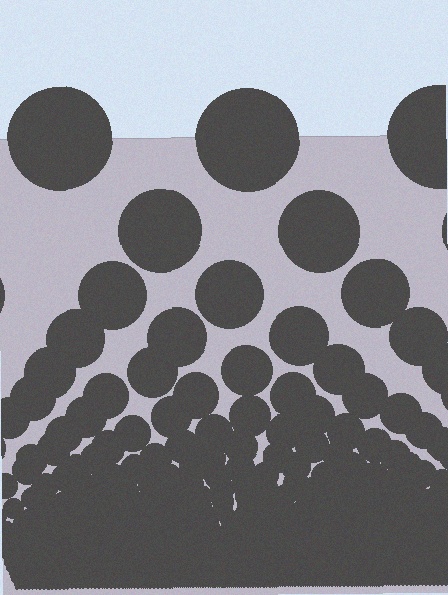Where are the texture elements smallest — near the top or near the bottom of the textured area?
Near the bottom.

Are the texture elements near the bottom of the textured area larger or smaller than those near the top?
Smaller. The gradient is inverted — elements near the bottom are smaller and denser.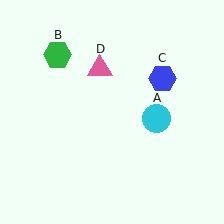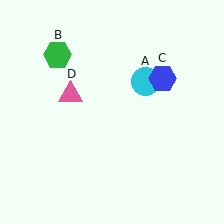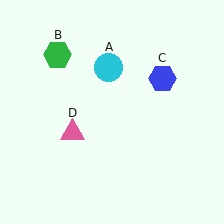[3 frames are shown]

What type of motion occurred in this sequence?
The cyan circle (object A), pink triangle (object D) rotated counterclockwise around the center of the scene.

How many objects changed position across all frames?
2 objects changed position: cyan circle (object A), pink triangle (object D).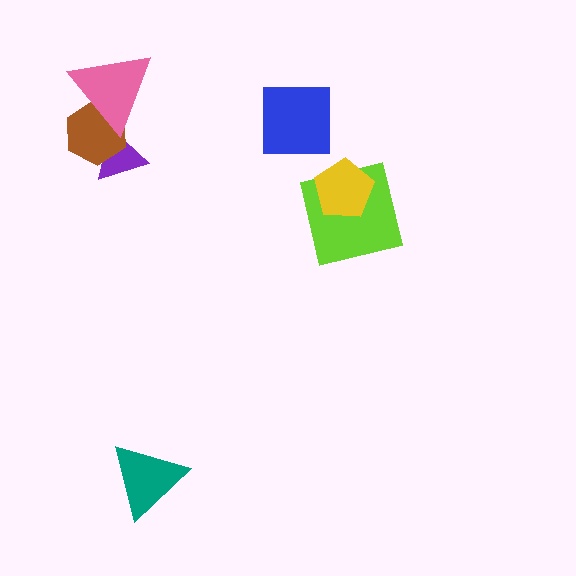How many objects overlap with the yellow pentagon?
1 object overlaps with the yellow pentagon.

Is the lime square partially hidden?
Yes, it is partially covered by another shape.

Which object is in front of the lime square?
The yellow pentagon is in front of the lime square.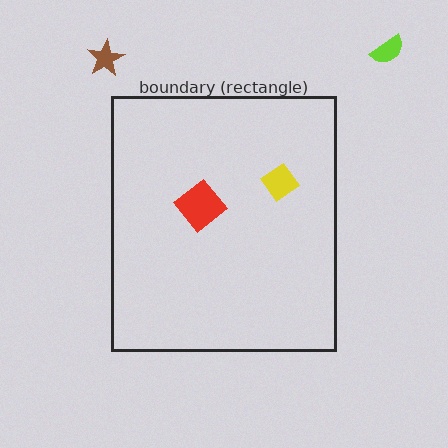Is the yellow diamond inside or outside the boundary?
Inside.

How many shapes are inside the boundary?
2 inside, 2 outside.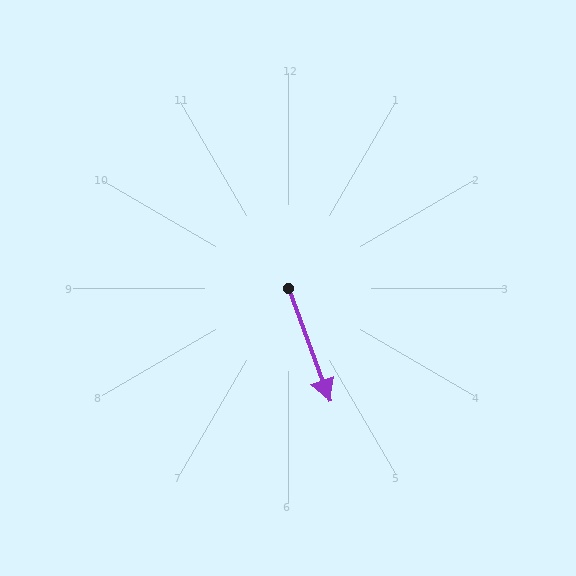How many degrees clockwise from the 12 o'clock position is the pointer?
Approximately 160 degrees.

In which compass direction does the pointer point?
South.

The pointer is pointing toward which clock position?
Roughly 5 o'clock.